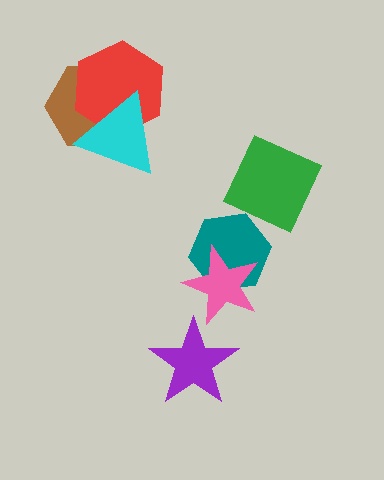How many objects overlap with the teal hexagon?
1 object overlaps with the teal hexagon.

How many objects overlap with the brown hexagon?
2 objects overlap with the brown hexagon.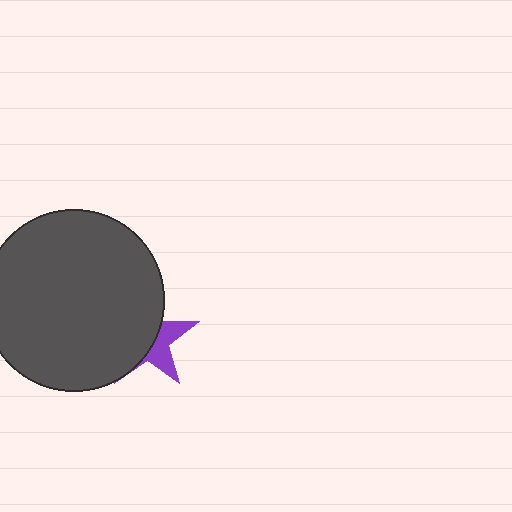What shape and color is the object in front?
The object in front is a dark gray circle.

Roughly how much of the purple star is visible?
A small part of it is visible (roughly 36%).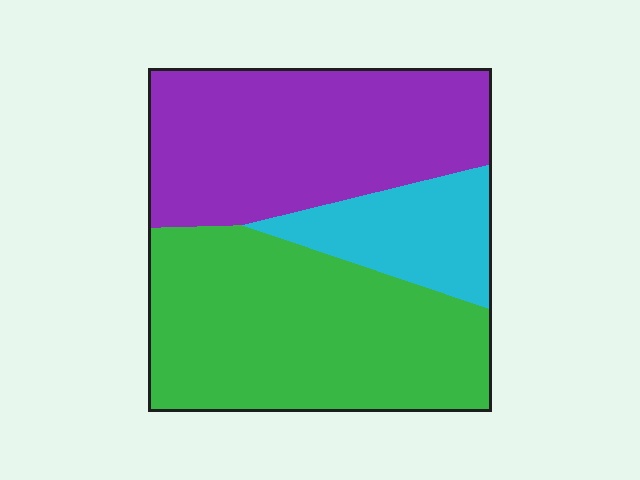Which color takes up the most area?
Green, at roughly 45%.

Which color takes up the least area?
Cyan, at roughly 15%.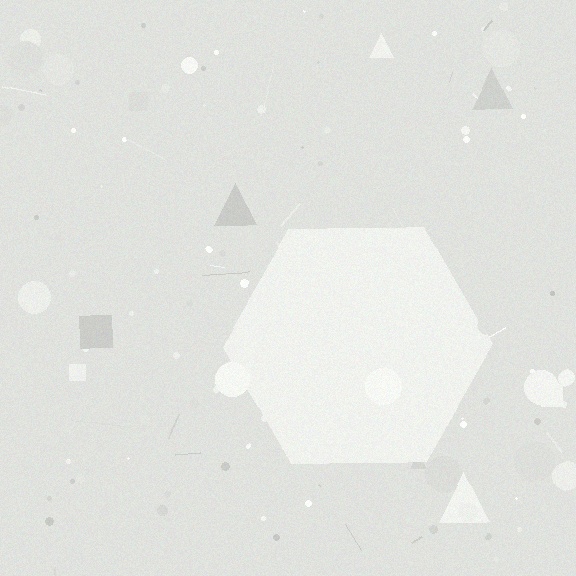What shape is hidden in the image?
A hexagon is hidden in the image.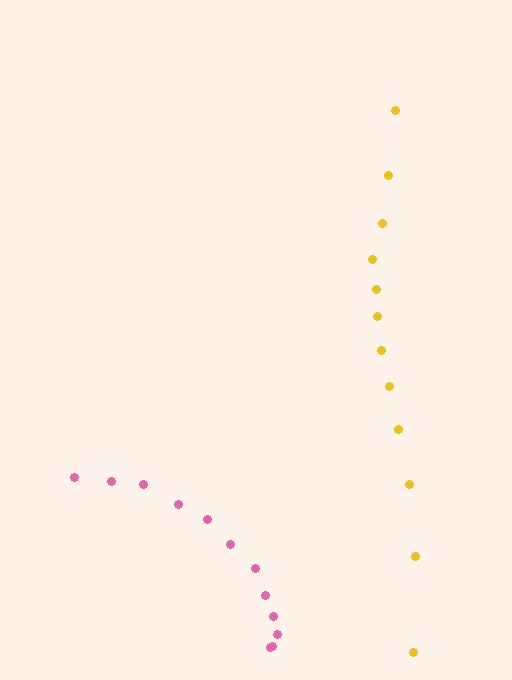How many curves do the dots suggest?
There are 2 distinct paths.